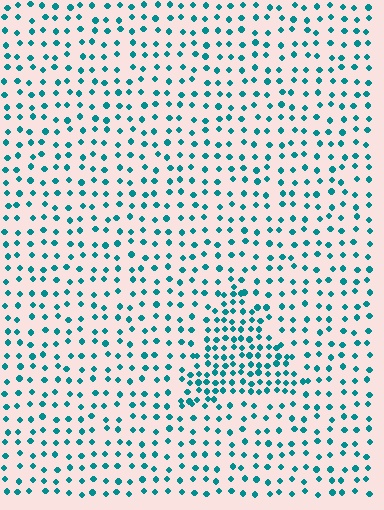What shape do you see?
I see a triangle.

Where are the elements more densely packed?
The elements are more densely packed inside the triangle boundary.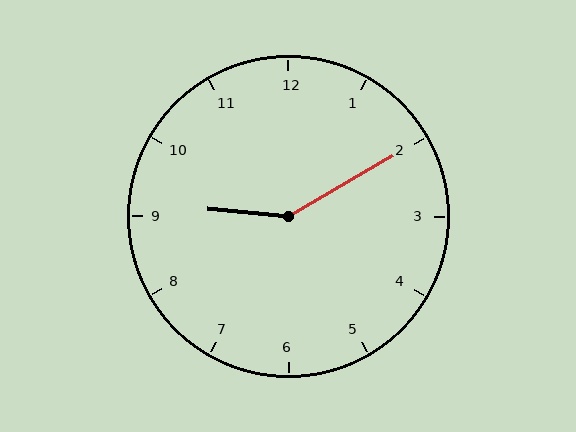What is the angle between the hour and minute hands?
Approximately 145 degrees.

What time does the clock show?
9:10.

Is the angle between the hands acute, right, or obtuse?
It is obtuse.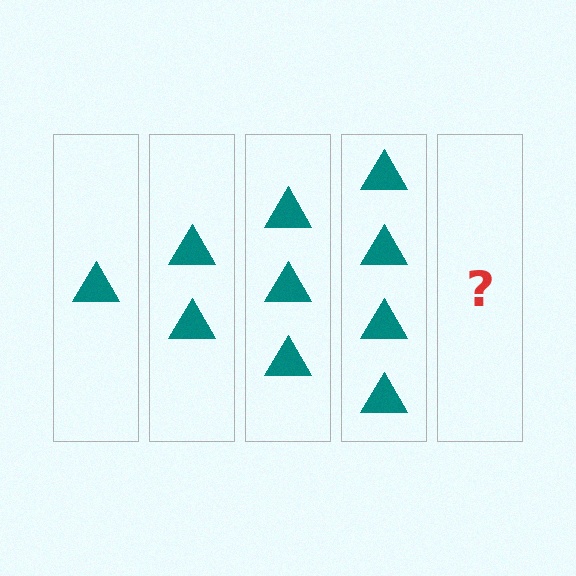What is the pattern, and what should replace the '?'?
The pattern is that each step adds one more triangle. The '?' should be 5 triangles.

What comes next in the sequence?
The next element should be 5 triangles.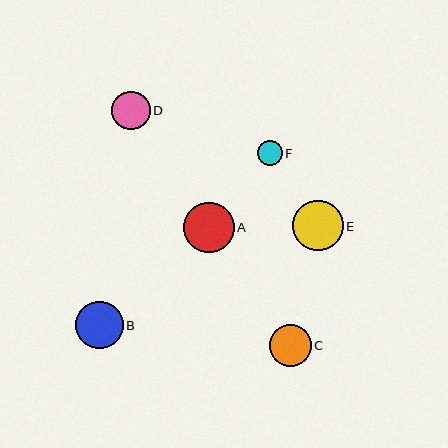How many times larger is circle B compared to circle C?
Circle B is approximately 1.1 times the size of circle C.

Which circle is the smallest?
Circle F is the smallest with a size of approximately 25 pixels.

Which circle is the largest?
Circle A is the largest with a size of approximately 51 pixels.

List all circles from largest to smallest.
From largest to smallest: A, E, B, C, D, F.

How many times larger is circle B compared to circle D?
Circle B is approximately 1.2 times the size of circle D.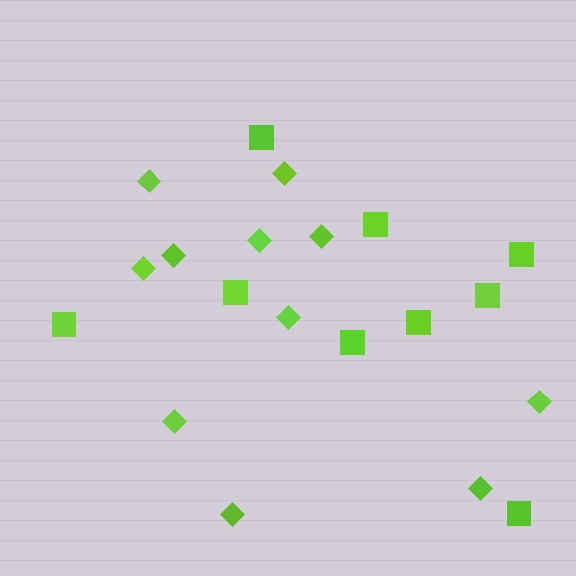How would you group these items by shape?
There are 2 groups: one group of squares (9) and one group of diamonds (11).